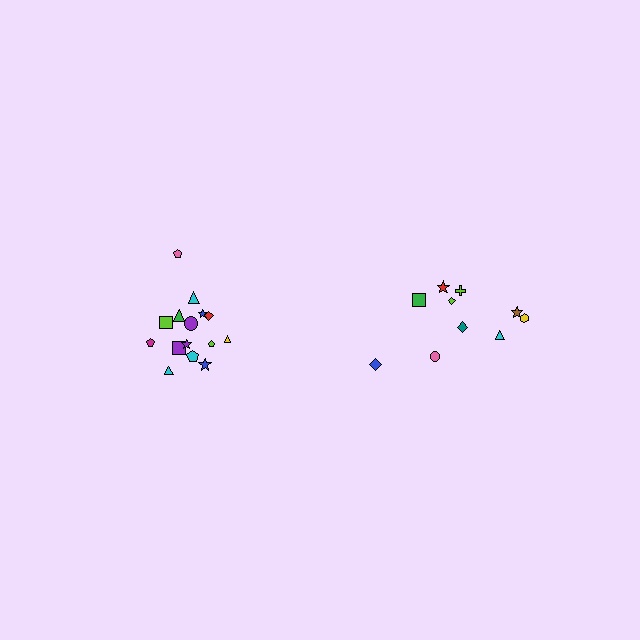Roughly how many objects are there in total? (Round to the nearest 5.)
Roughly 25 objects in total.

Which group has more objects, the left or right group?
The left group.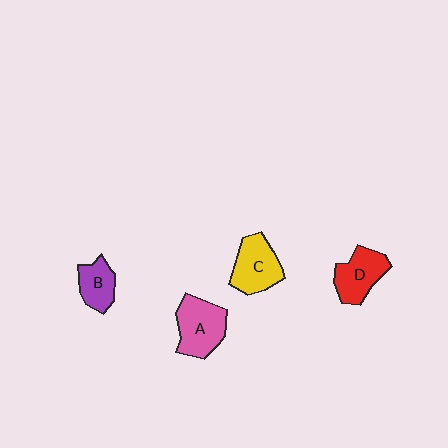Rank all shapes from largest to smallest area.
From largest to smallest: A (pink), C (yellow), D (red), B (purple).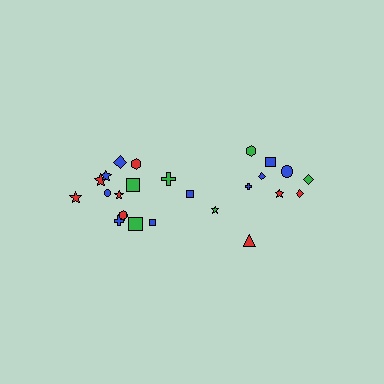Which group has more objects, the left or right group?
The left group.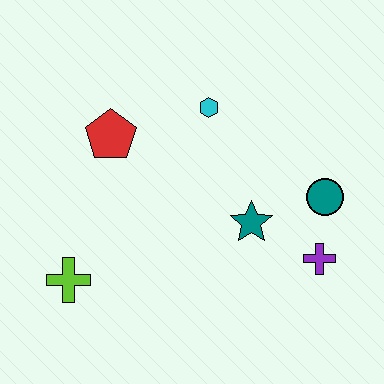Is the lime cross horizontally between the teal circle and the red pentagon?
No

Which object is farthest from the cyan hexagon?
The lime cross is farthest from the cyan hexagon.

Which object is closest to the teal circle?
The purple cross is closest to the teal circle.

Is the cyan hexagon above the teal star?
Yes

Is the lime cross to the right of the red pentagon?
No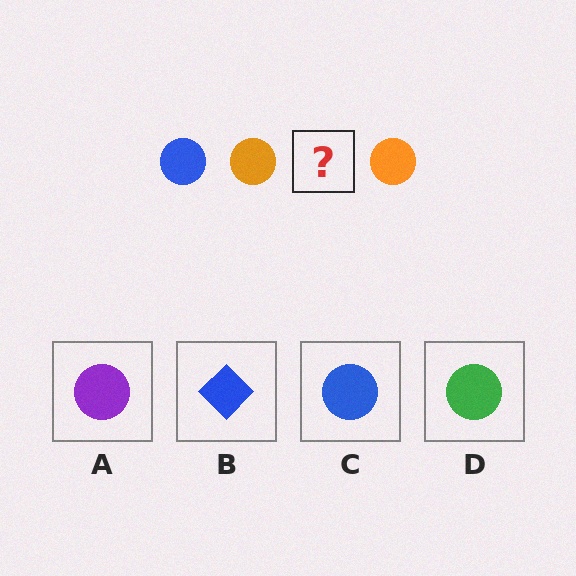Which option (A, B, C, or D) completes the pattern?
C.